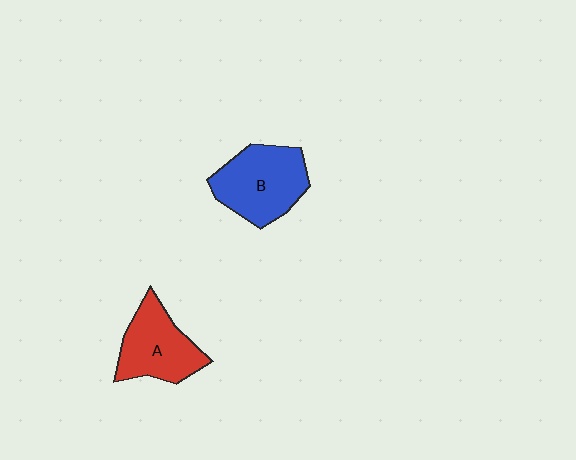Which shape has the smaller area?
Shape A (red).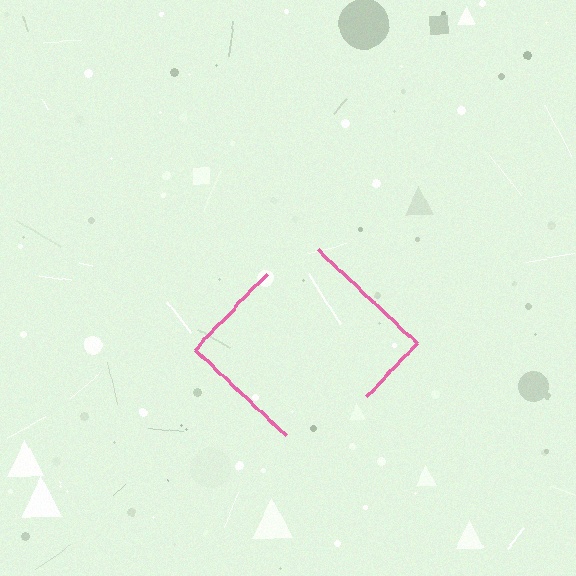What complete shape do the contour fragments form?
The contour fragments form a diamond.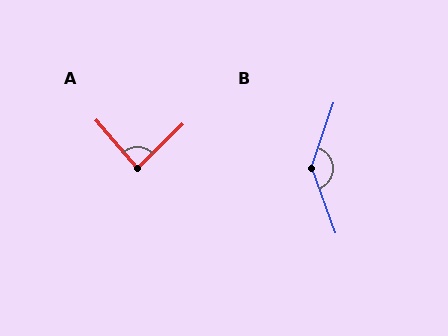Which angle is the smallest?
A, at approximately 87 degrees.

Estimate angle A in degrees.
Approximately 87 degrees.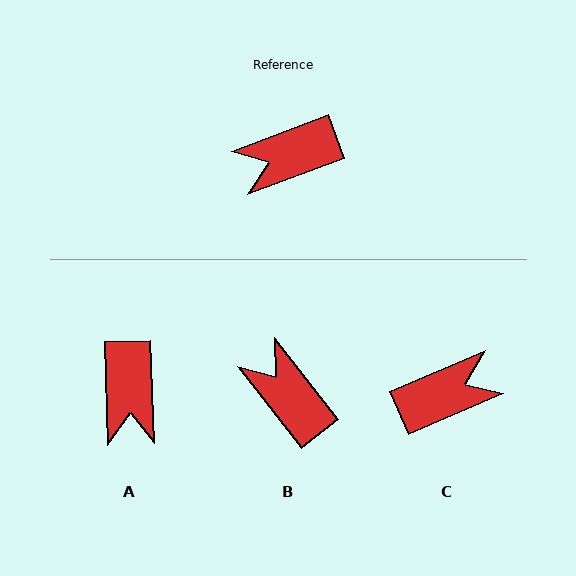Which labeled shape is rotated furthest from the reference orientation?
C, about 178 degrees away.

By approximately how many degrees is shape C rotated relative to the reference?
Approximately 178 degrees clockwise.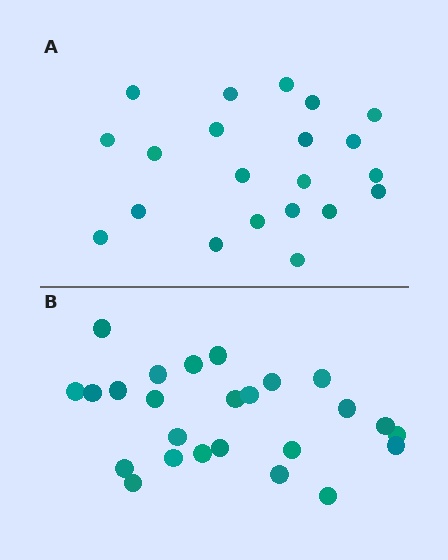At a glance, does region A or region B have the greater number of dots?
Region B (the bottom region) has more dots.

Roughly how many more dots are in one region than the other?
Region B has about 4 more dots than region A.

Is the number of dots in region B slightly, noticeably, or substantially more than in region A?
Region B has only slightly more — the two regions are fairly close. The ratio is roughly 1.2 to 1.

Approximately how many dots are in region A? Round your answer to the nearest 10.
About 20 dots. (The exact count is 21, which rounds to 20.)